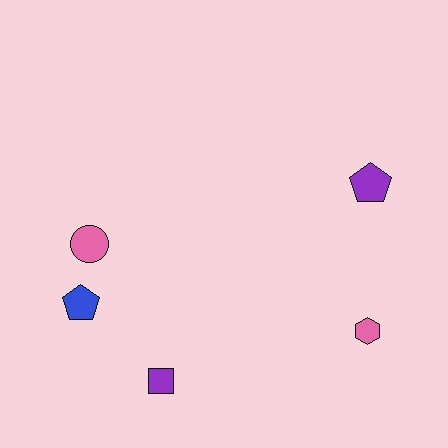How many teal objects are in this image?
There are no teal objects.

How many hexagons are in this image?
There is 1 hexagon.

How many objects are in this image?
There are 5 objects.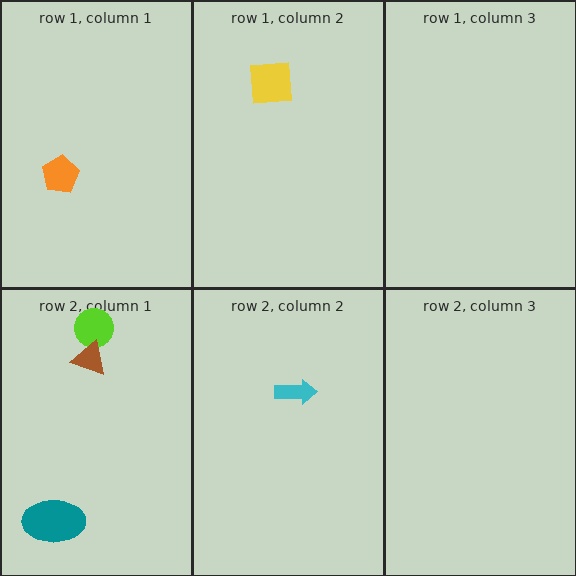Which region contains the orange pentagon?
The row 1, column 1 region.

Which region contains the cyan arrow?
The row 2, column 2 region.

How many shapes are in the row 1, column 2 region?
1.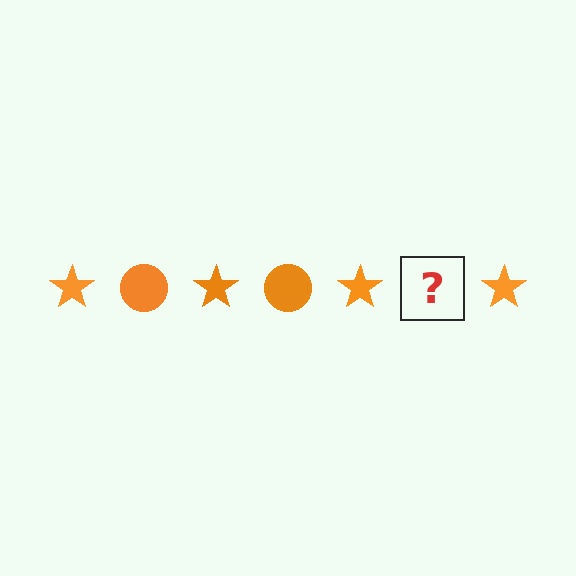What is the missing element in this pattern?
The missing element is an orange circle.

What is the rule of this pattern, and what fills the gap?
The rule is that the pattern cycles through star, circle shapes in orange. The gap should be filled with an orange circle.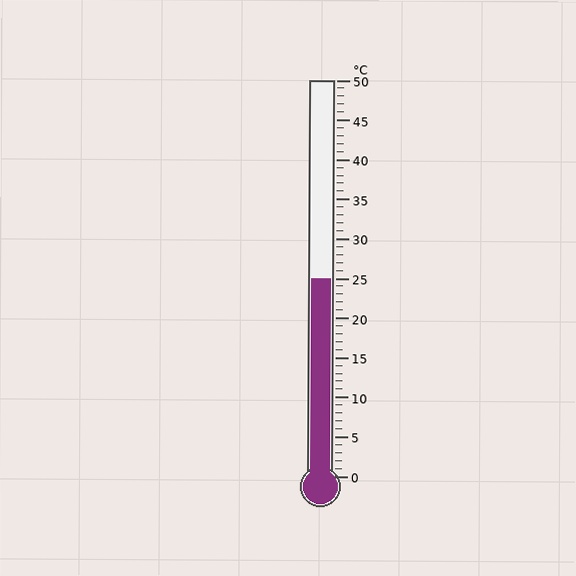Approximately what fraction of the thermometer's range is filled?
The thermometer is filled to approximately 50% of its range.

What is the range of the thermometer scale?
The thermometer scale ranges from 0°C to 50°C.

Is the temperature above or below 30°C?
The temperature is below 30°C.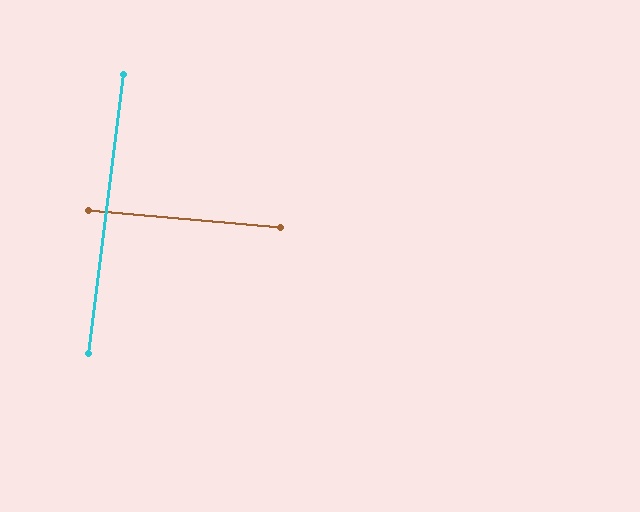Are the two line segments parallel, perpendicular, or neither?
Perpendicular — they meet at approximately 88°.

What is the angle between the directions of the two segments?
Approximately 88 degrees.